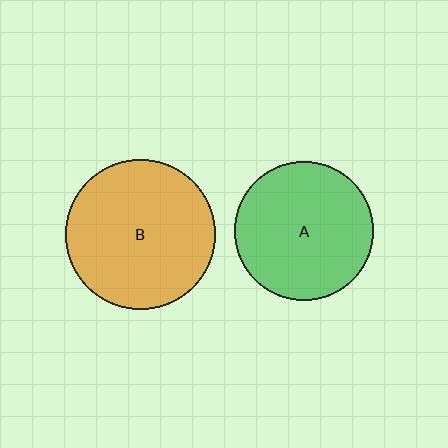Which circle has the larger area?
Circle B (orange).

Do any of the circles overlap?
No, none of the circles overlap.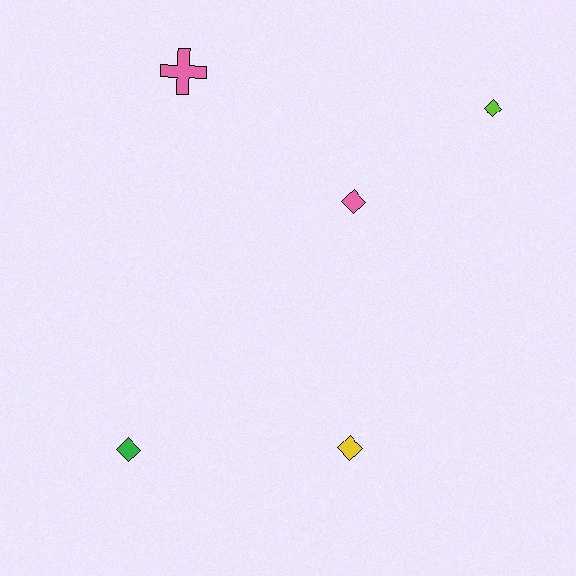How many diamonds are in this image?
There are 4 diamonds.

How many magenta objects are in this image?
There are no magenta objects.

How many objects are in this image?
There are 5 objects.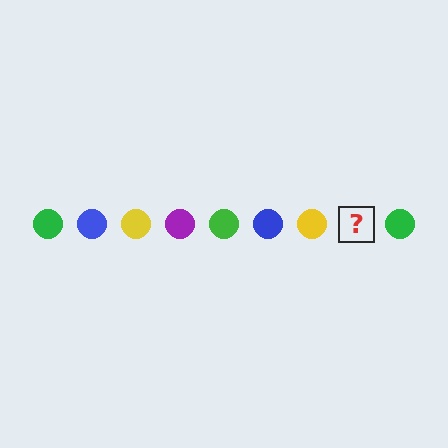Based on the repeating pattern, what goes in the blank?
The blank should be a purple circle.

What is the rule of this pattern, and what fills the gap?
The rule is that the pattern cycles through green, blue, yellow, purple circles. The gap should be filled with a purple circle.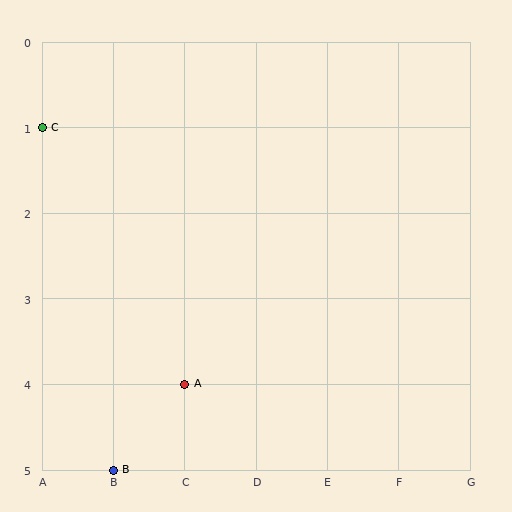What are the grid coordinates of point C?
Point C is at grid coordinates (A, 1).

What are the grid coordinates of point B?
Point B is at grid coordinates (B, 5).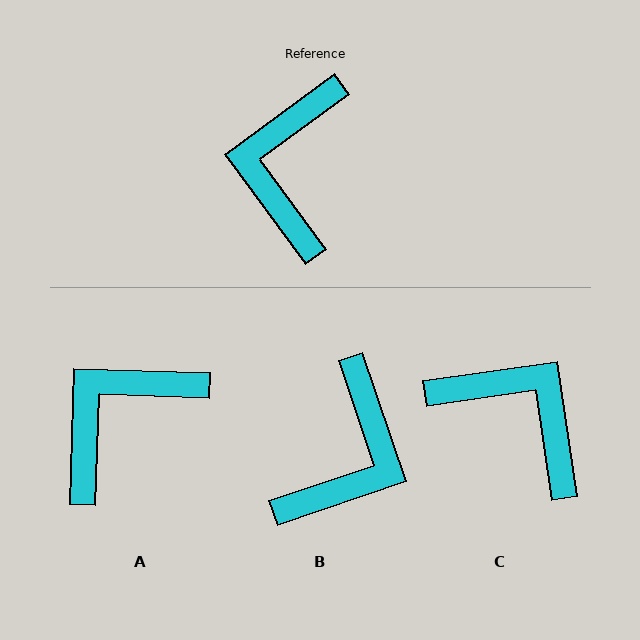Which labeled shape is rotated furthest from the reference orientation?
B, about 162 degrees away.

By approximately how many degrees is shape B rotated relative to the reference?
Approximately 162 degrees counter-clockwise.